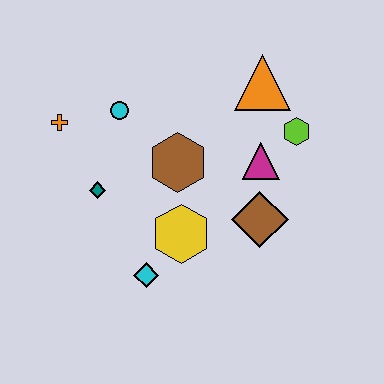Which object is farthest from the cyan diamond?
The orange triangle is farthest from the cyan diamond.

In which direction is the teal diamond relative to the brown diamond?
The teal diamond is to the left of the brown diamond.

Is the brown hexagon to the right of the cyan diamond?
Yes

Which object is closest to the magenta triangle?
The lime hexagon is closest to the magenta triangle.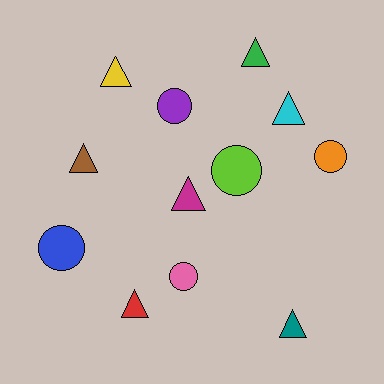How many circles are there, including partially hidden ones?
There are 5 circles.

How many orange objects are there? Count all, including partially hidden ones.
There is 1 orange object.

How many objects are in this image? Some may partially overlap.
There are 12 objects.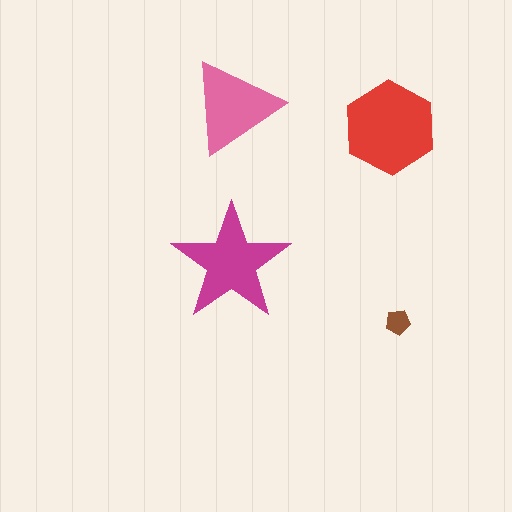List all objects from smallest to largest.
The brown pentagon, the pink triangle, the magenta star, the red hexagon.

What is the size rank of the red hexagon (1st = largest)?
1st.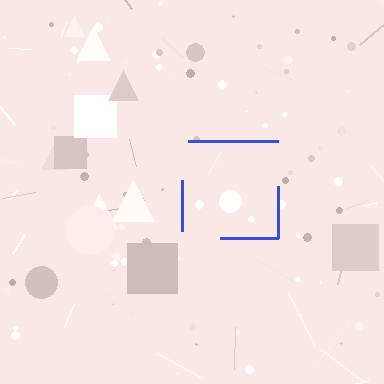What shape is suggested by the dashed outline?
The dashed outline suggests a square.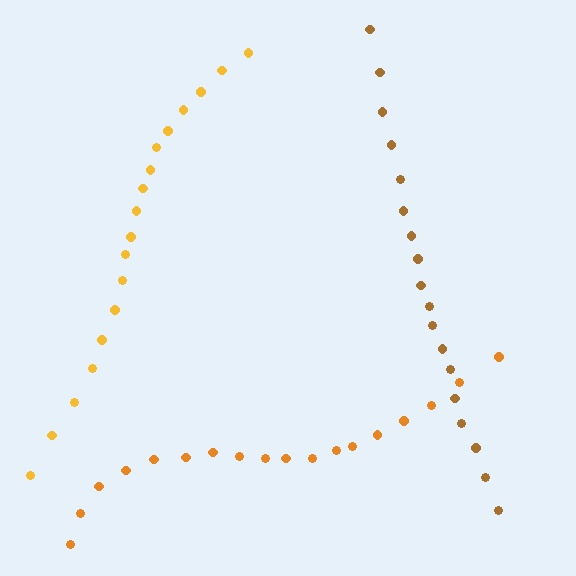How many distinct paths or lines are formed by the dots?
There are 3 distinct paths.